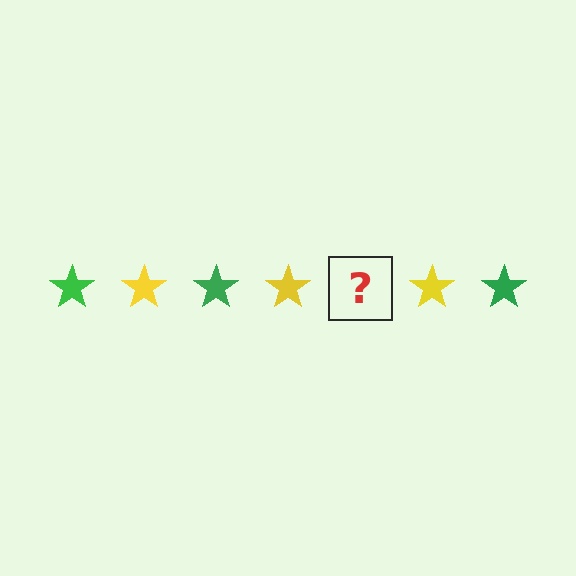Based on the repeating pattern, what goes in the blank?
The blank should be a green star.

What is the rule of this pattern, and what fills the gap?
The rule is that the pattern cycles through green, yellow stars. The gap should be filled with a green star.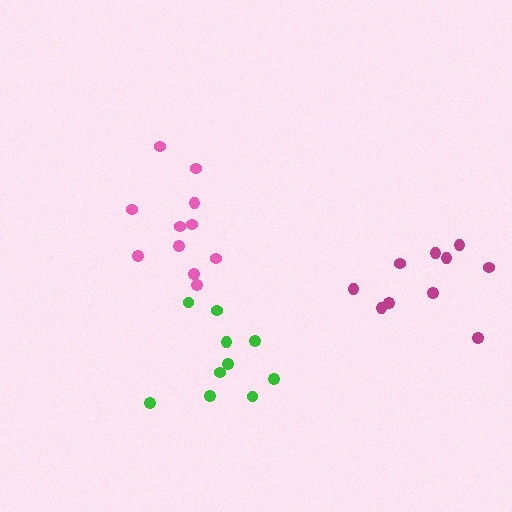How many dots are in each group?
Group 1: 11 dots, Group 2: 10 dots, Group 3: 10 dots (31 total).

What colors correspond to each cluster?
The clusters are colored: pink, magenta, green.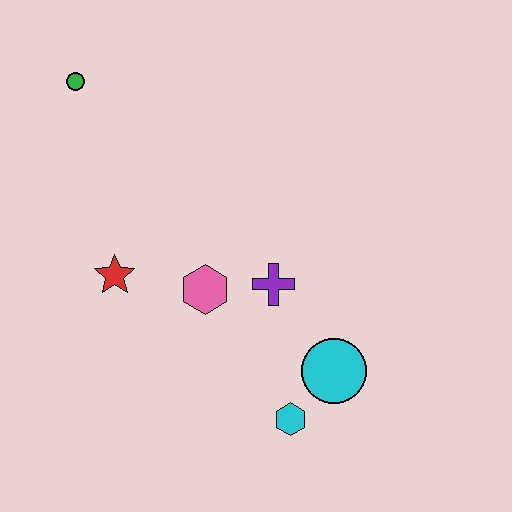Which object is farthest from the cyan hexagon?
The green circle is farthest from the cyan hexagon.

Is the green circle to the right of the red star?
No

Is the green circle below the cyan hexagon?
No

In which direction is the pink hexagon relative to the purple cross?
The pink hexagon is to the left of the purple cross.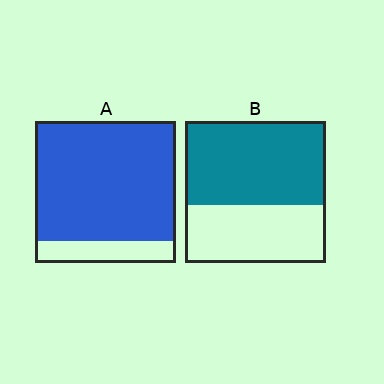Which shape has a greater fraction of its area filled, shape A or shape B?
Shape A.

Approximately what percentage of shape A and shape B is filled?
A is approximately 85% and B is approximately 60%.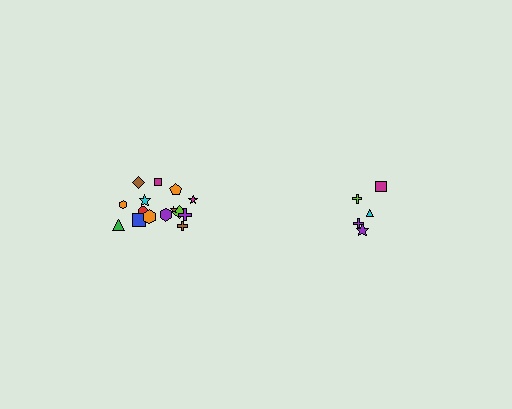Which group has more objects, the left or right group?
The left group.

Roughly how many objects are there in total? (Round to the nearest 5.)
Roughly 20 objects in total.